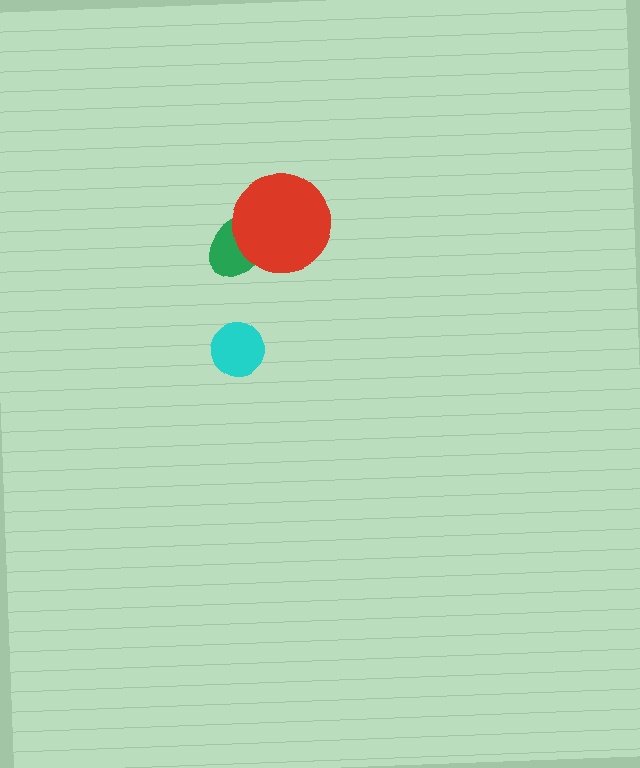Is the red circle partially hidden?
No, no other shape covers it.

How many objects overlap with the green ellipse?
1 object overlaps with the green ellipse.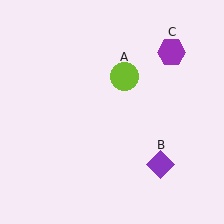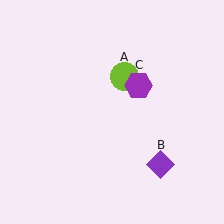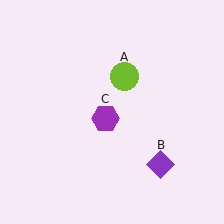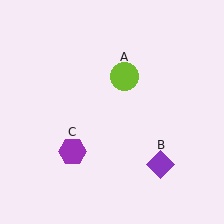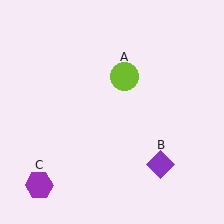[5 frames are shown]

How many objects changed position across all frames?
1 object changed position: purple hexagon (object C).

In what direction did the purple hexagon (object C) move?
The purple hexagon (object C) moved down and to the left.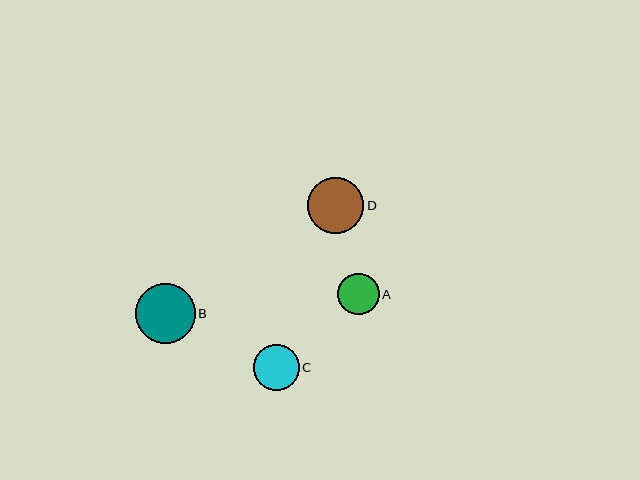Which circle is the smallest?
Circle A is the smallest with a size of approximately 41 pixels.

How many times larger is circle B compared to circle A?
Circle B is approximately 1.4 times the size of circle A.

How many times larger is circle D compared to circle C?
Circle D is approximately 1.2 times the size of circle C.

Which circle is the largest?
Circle B is the largest with a size of approximately 60 pixels.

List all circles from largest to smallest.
From largest to smallest: B, D, C, A.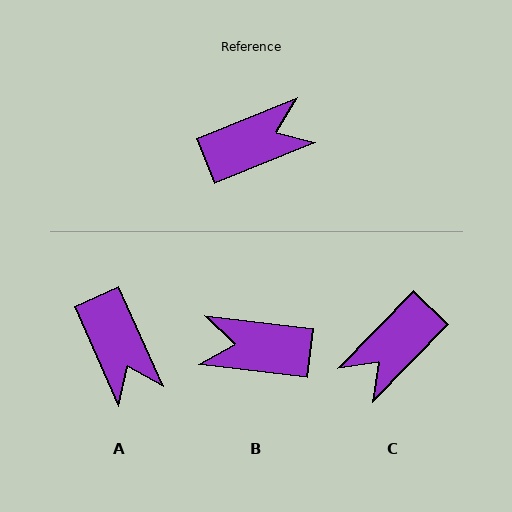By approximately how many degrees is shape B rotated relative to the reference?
Approximately 151 degrees counter-clockwise.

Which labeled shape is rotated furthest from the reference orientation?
C, about 156 degrees away.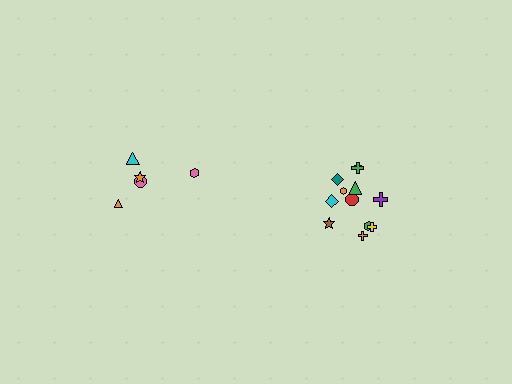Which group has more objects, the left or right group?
The right group.